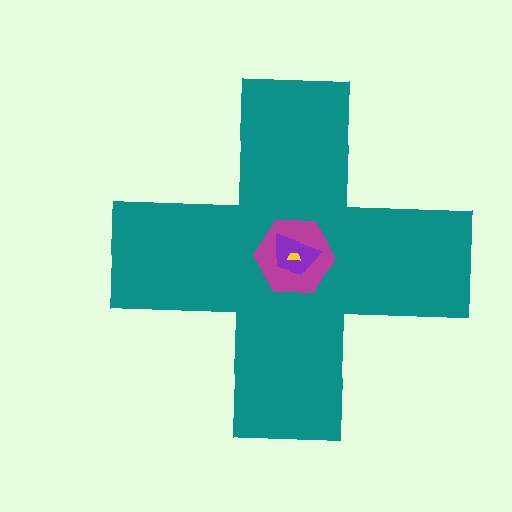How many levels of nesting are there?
4.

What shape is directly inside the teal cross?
The magenta hexagon.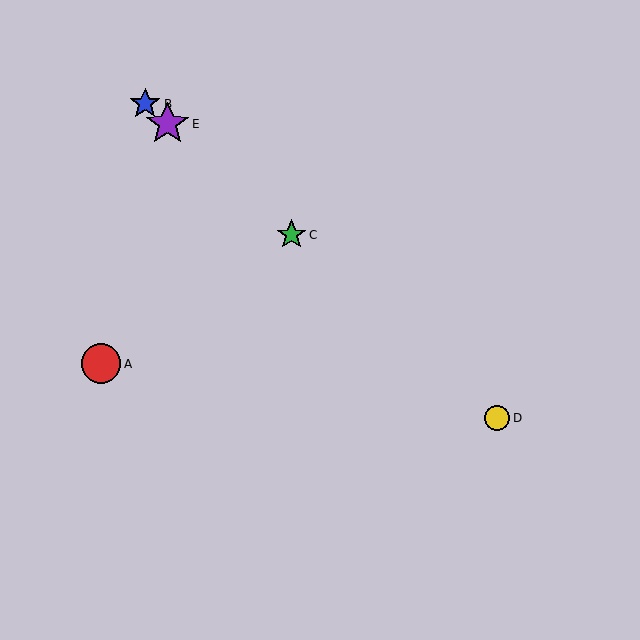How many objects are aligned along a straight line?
4 objects (B, C, D, E) are aligned along a straight line.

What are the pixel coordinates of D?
Object D is at (497, 418).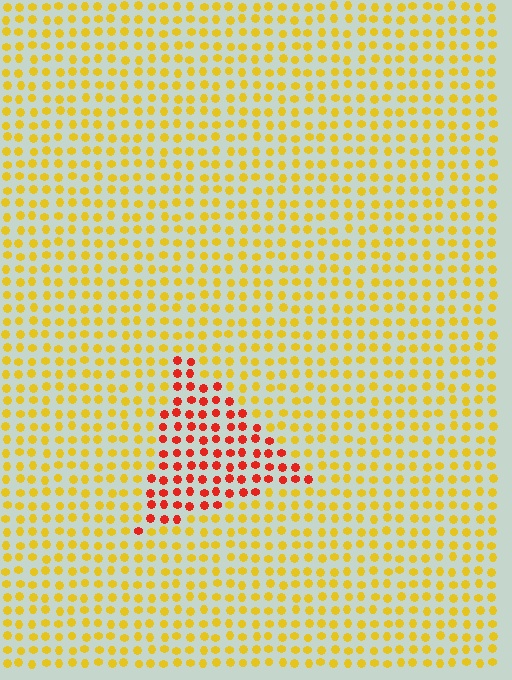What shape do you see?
I see a triangle.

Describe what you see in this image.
The image is filled with small yellow elements in a uniform arrangement. A triangle-shaped region is visible where the elements are tinted to a slightly different hue, forming a subtle color boundary.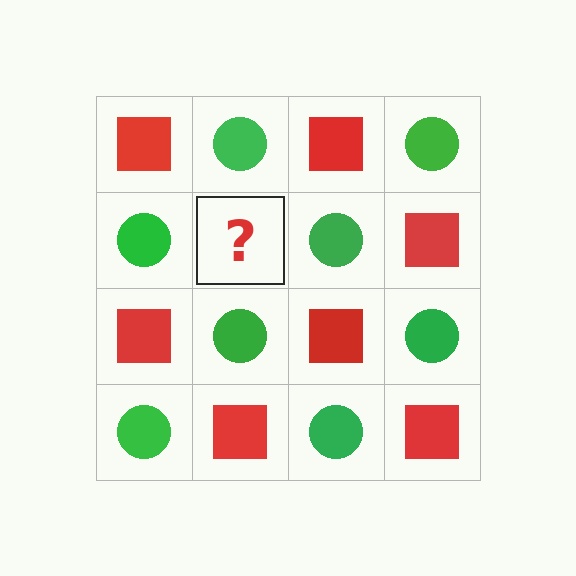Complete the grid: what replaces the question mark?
The question mark should be replaced with a red square.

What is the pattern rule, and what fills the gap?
The rule is that it alternates red square and green circle in a checkerboard pattern. The gap should be filled with a red square.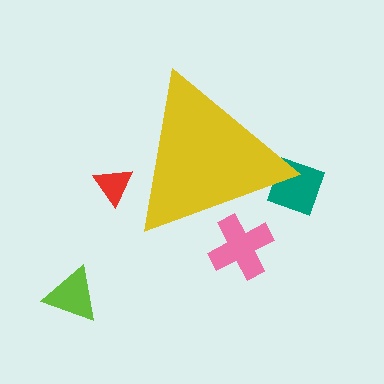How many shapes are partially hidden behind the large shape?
3 shapes are partially hidden.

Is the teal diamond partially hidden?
Yes, the teal diamond is partially hidden behind the yellow triangle.